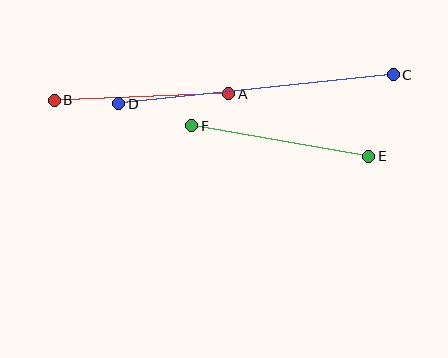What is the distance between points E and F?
The distance is approximately 180 pixels.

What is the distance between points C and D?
The distance is approximately 276 pixels.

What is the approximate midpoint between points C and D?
The midpoint is at approximately (256, 89) pixels.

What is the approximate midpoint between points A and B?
The midpoint is at approximately (142, 97) pixels.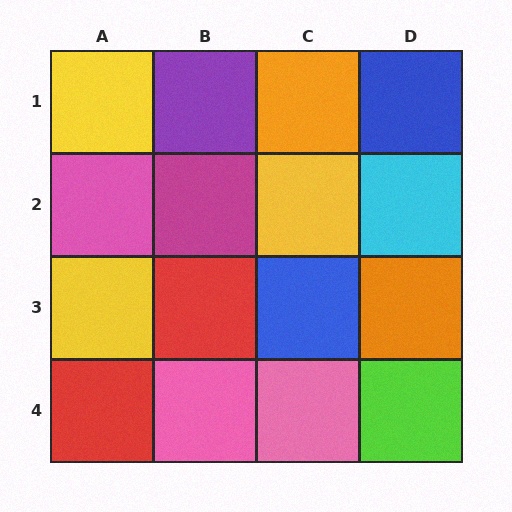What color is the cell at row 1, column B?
Purple.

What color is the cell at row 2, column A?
Pink.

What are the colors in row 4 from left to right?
Red, pink, pink, lime.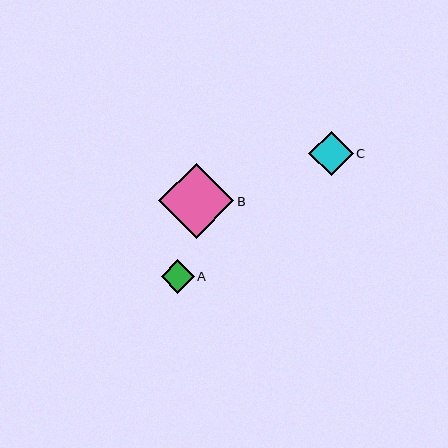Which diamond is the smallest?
Diamond A is the smallest with a size of approximately 33 pixels.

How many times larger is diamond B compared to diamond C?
Diamond B is approximately 1.7 times the size of diamond C.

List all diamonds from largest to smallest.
From largest to smallest: B, C, A.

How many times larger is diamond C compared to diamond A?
Diamond C is approximately 1.3 times the size of diamond A.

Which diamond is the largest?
Diamond B is the largest with a size of approximately 75 pixels.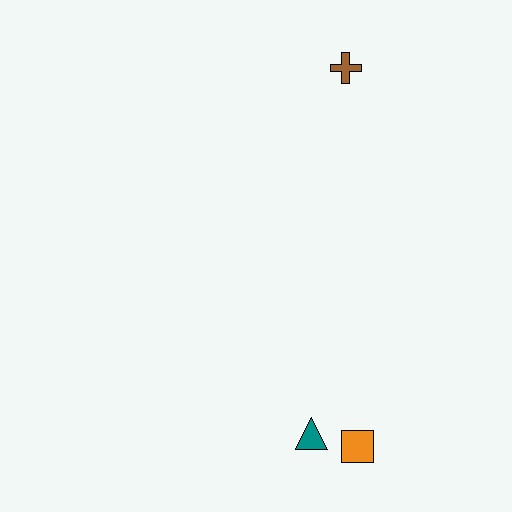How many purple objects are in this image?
There are no purple objects.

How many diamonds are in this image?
There are no diamonds.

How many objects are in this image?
There are 3 objects.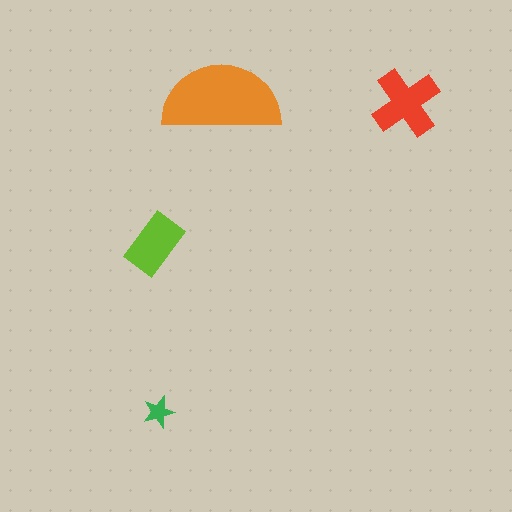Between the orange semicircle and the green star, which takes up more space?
The orange semicircle.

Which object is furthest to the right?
The red cross is rightmost.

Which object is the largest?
The orange semicircle.